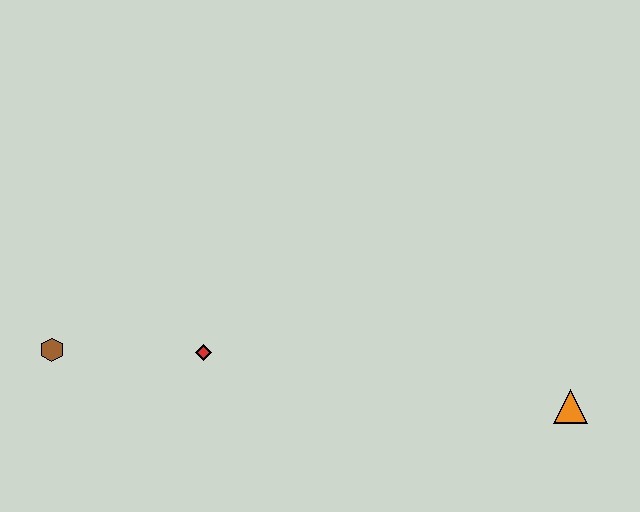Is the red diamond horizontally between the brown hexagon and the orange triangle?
Yes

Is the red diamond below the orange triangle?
No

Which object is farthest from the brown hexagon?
The orange triangle is farthest from the brown hexagon.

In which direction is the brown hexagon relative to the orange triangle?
The brown hexagon is to the left of the orange triangle.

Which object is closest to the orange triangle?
The red diamond is closest to the orange triangle.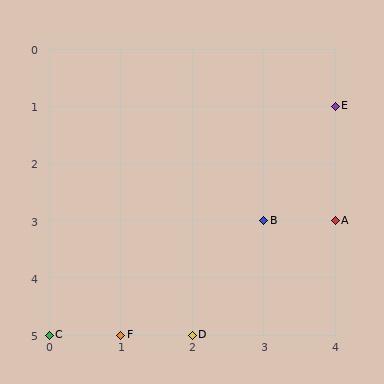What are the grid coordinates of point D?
Point D is at grid coordinates (2, 5).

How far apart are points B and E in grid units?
Points B and E are 1 column and 2 rows apart (about 2.2 grid units diagonally).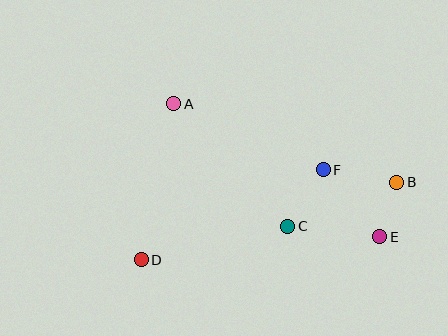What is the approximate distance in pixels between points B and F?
The distance between B and F is approximately 75 pixels.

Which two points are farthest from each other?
Points B and D are farthest from each other.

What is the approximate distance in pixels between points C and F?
The distance between C and F is approximately 67 pixels.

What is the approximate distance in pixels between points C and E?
The distance between C and E is approximately 93 pixels.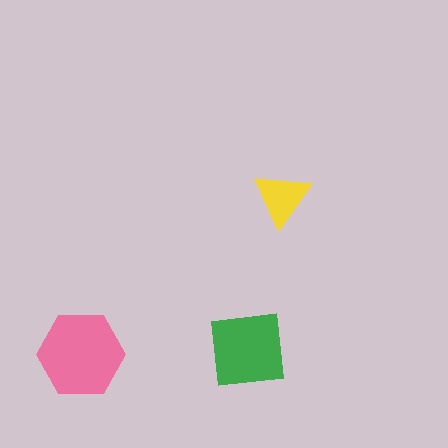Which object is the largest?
The pink hexagon.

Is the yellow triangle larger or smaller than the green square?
Smaller.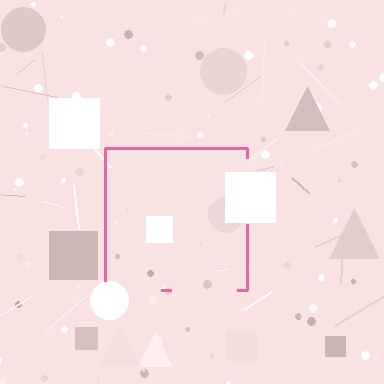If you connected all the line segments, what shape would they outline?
They would outline a square.